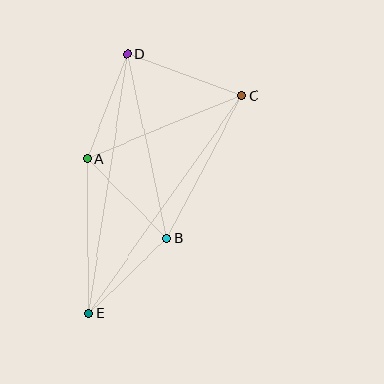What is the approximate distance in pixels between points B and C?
The distance between B and C is approximately 161 pixels.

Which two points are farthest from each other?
Points C and E are farthest from each other.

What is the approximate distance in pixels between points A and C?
The distance between A and C is approximately 168 pixels.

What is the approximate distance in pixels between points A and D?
The distance between A and D is approximately 112 pixels.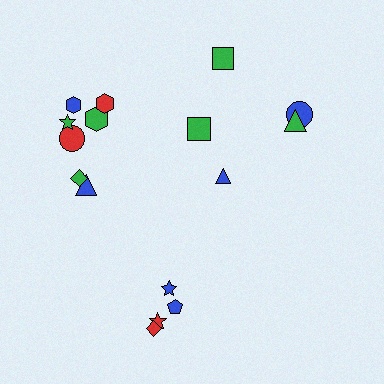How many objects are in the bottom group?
There are 4 objects.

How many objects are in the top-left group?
There are 7 objects.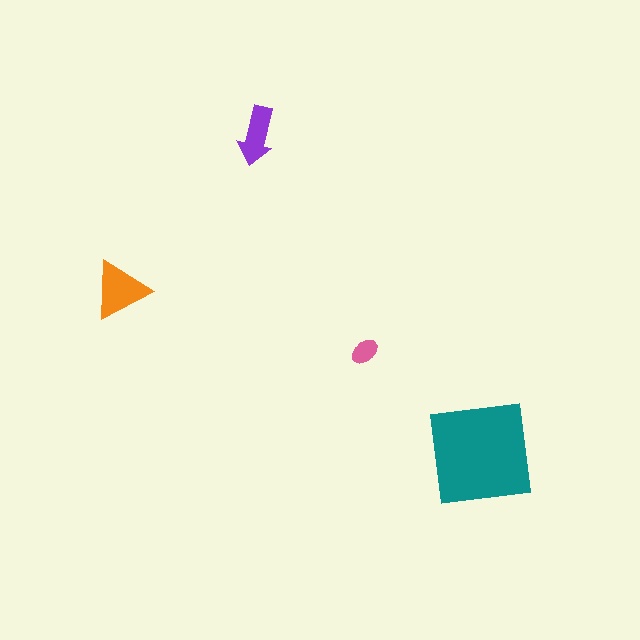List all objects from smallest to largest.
The pink ellipse, the purple arrow, the orange triangle, the teal square.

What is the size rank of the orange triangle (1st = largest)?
2nd.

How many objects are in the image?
There are 4 objects in the image.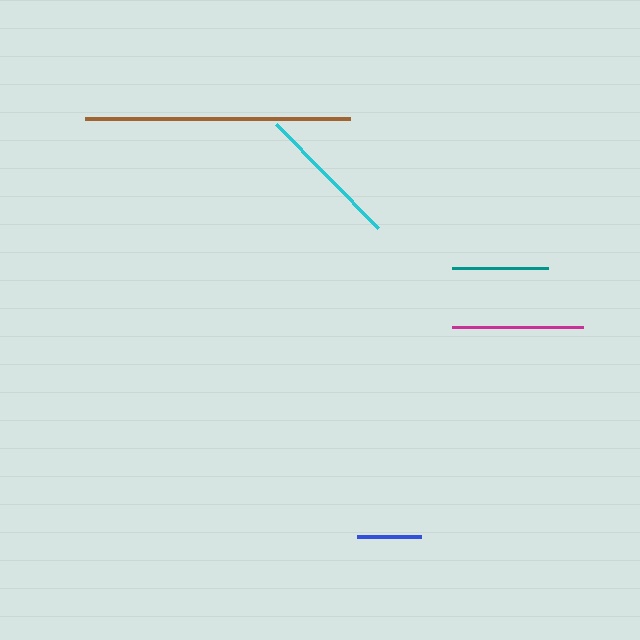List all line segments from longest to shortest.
From longest to shortest: brown, cyan, magenta, teal, blue.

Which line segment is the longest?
The brown line is the longest at approximately 265 pixels.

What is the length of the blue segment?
The blue segment is approximately 65 pixels long.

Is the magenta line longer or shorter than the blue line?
The magenta line is longer than the blue line.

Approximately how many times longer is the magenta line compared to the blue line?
The magenta line is approximately 2.0 times the length of the blue line.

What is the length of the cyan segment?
The cyan segment is approximately 146 pixels long.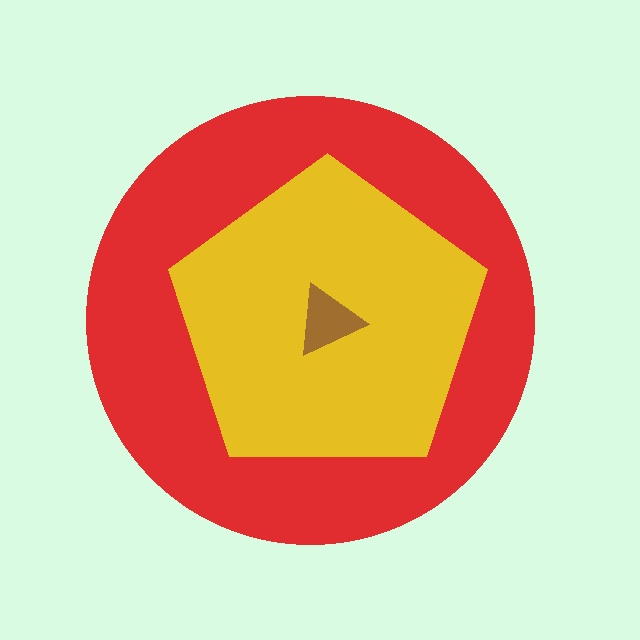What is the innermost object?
The brown triangle.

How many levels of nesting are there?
3.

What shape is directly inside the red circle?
The yellow pentagon.